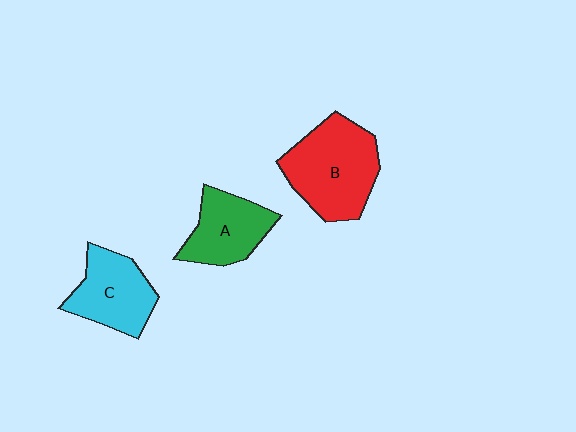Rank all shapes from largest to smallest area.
From largest to smallest: B (red), C (cyan), A (green).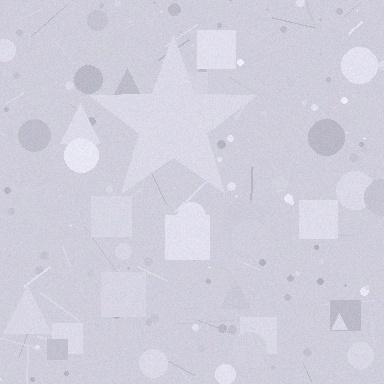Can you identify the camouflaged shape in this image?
The camouflaged shape is a star.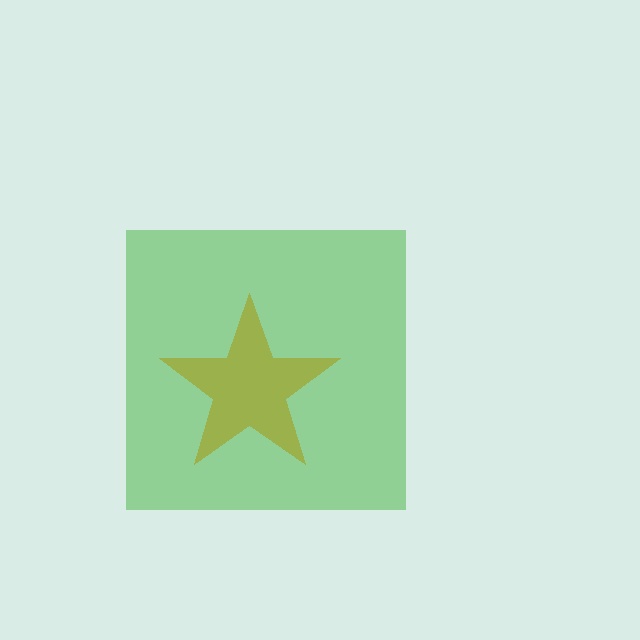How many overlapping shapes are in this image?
There are 2 overlapping shapes in the image.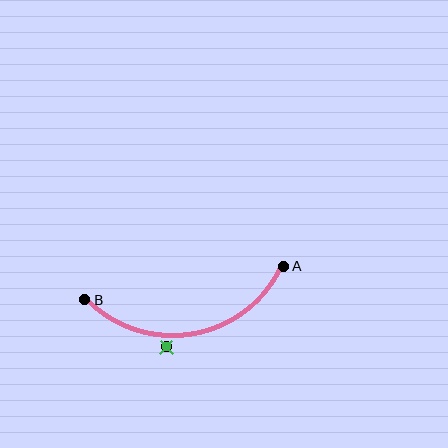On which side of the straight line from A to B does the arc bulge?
The arc bulges below the straight line connecting A and B.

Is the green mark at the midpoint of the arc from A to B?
No — the green mark does not lie on the arc at all. It sits slightly outside the curve.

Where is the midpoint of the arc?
The arc midpoint is the point on the curve farthest from the straight line joining A and B. It sits below that line.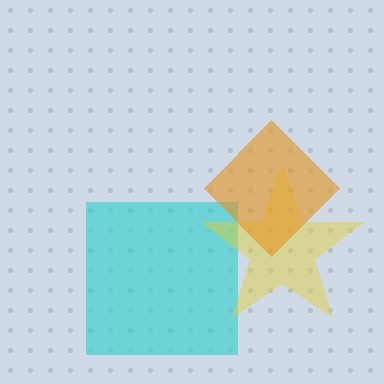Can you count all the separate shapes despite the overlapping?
Yes, there are 3 separate shapes.